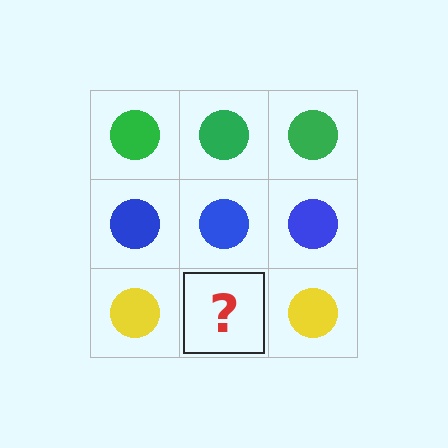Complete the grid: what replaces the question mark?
The question mark should be replaced with a yellow circle.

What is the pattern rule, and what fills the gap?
The rule is that each row has a consistent color. The gap should be filled with a yellow circle.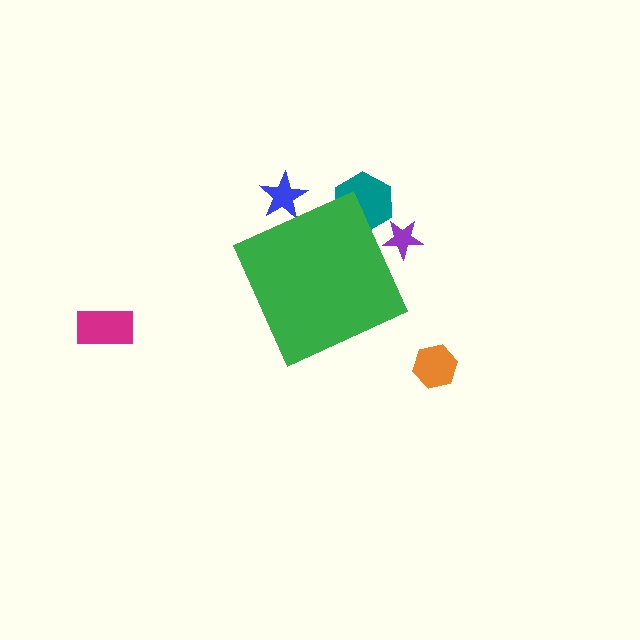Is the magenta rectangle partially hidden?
No, the magenta rectangle is fully visible.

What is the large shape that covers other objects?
A green diamond.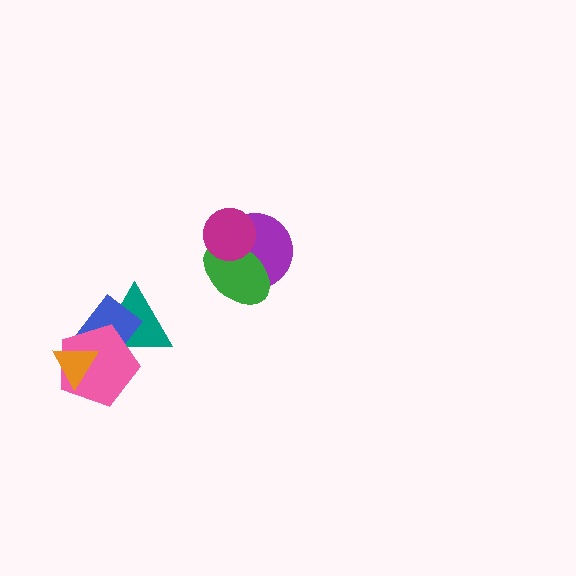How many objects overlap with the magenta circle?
2 objects overlap with the magenta circle.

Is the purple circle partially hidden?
Yes, it is partially covered by another shape.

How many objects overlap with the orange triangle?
2 objects overlap with the orange triangle.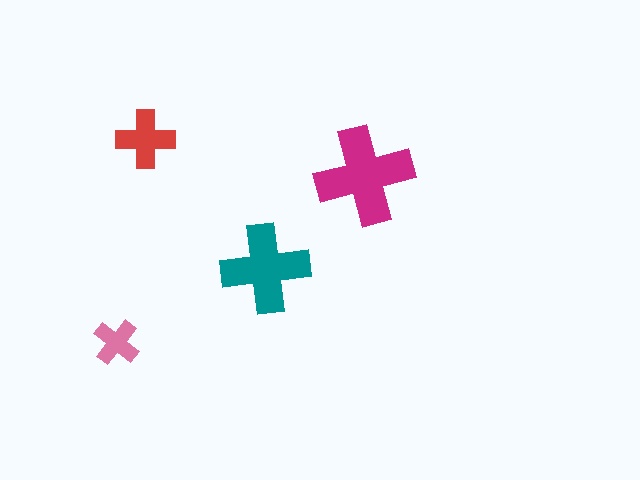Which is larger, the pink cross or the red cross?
The red one.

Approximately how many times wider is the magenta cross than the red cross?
About 1.5 times wider.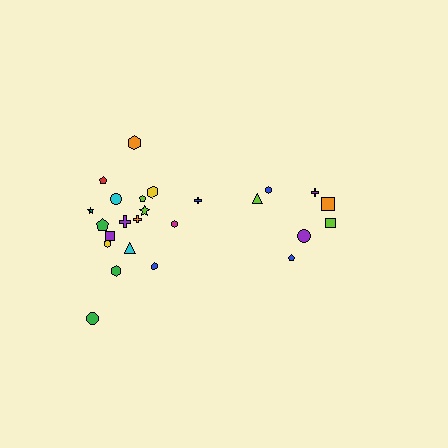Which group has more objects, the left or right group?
The left group.